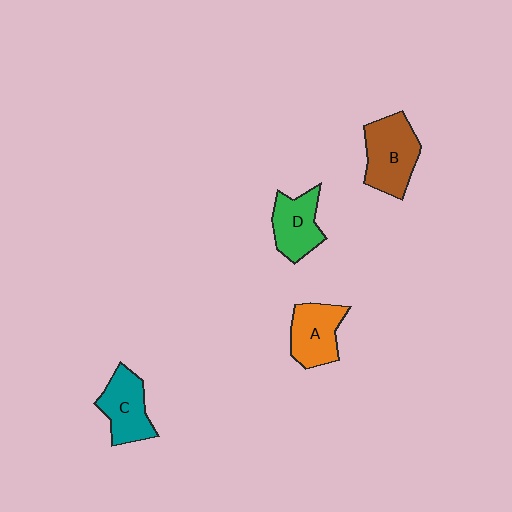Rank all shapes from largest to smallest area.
From largest to smallest: B (brown), C (teal), A (orange), D (green).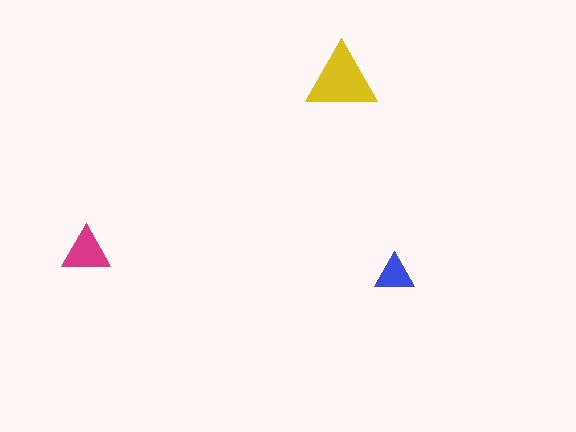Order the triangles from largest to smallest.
the yellow one, the magenta one, the blue one.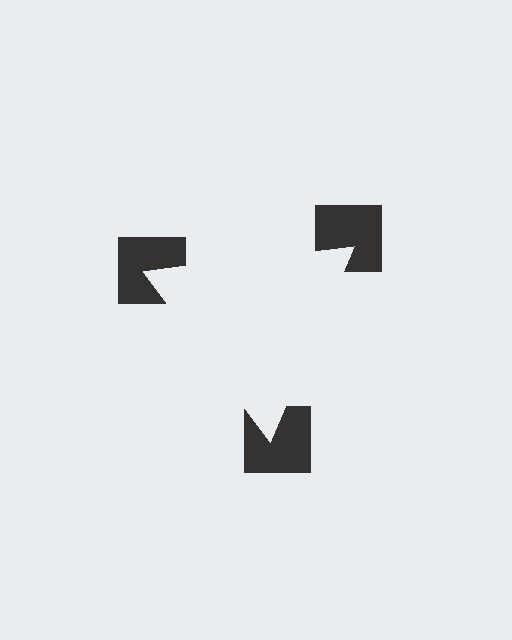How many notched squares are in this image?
There are 3 — one at each vertex of the illusory triangle.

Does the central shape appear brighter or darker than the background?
It typically appears slightly brighter than the background, even though no actual brightness change is drawn.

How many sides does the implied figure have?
3 sides.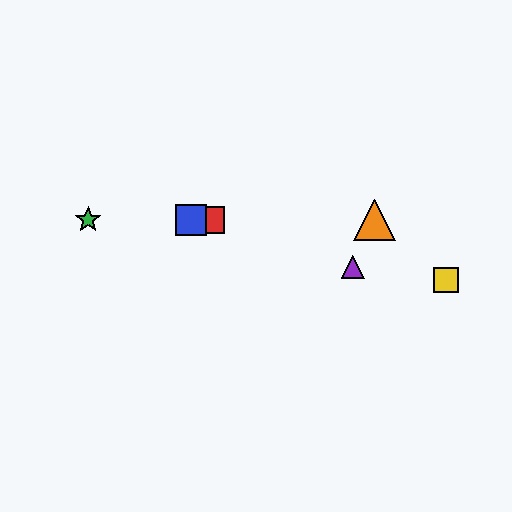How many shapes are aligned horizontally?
4 shapes (the red square, the blue square, the green star, the orange triangle) are aligned horizontally.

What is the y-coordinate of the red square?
The red square is at y≈220.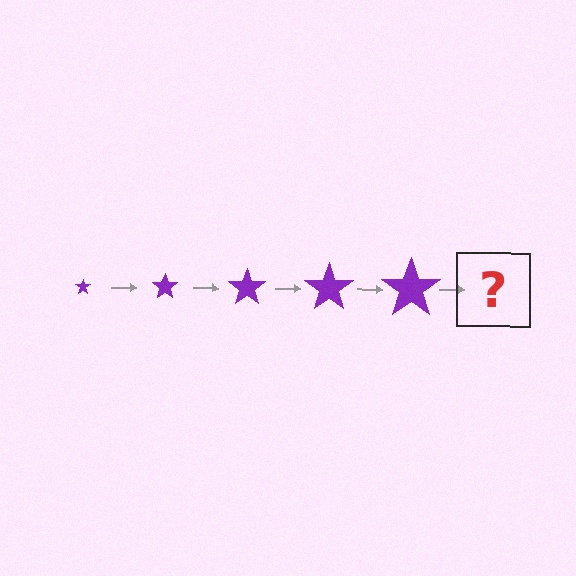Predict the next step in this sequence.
The next step is a purple star, larger than the previous one.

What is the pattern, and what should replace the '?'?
The pattern is that the star gets progressively larger each step. The '?' should be a purple star, larger than the previous one.